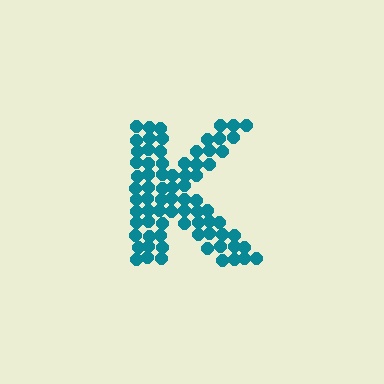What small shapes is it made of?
It is made of small circles.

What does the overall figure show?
The overall figure shows the letter K.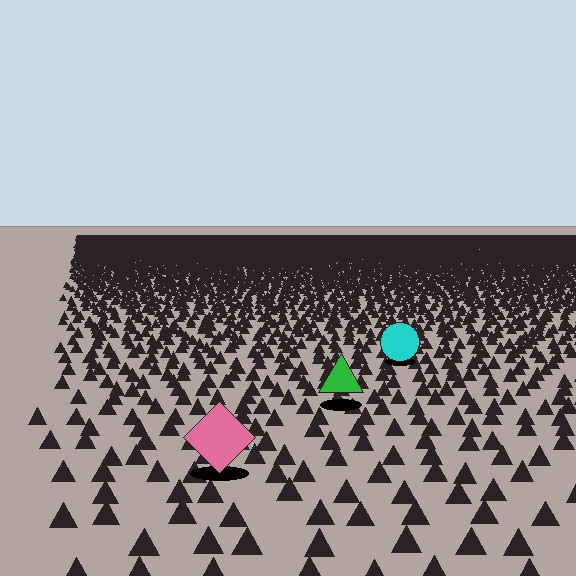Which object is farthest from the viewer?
The cyan circle is farthest from the viewer. It appears smaller and the ground texture around it is denser.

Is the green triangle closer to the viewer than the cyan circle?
Yes. The green triangle is closer — you can tell from the texture gradient: the ground texture is coarser near it.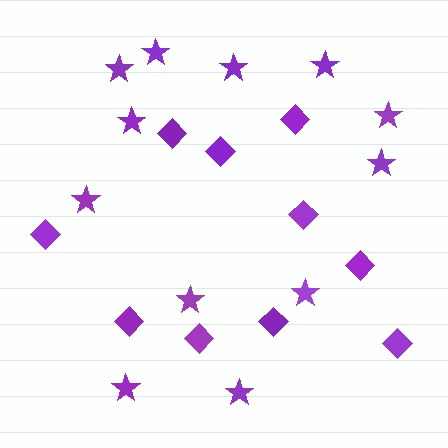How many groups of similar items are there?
There are 2 groups: one group of stars (12) and one group of diamonds (10).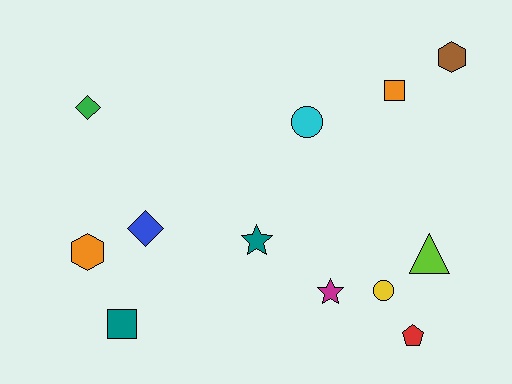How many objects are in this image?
There are 12 objects.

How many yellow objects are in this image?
There is 1 yellow object.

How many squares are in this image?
There are 2 squares.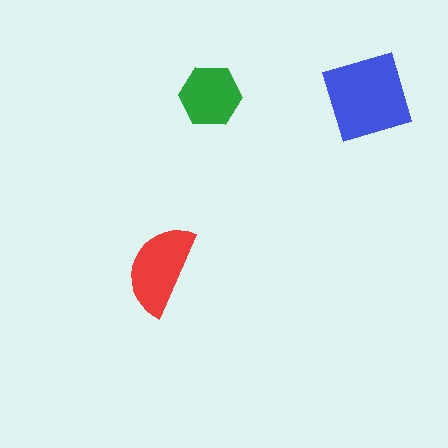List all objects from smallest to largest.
The green hexagon, the red semicircle, the blue diamond.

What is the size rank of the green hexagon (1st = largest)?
3rd.